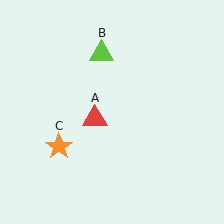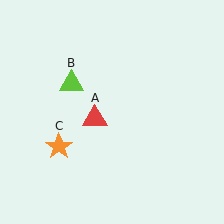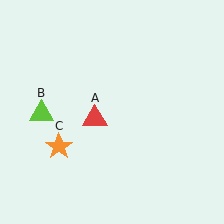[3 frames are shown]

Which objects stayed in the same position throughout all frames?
Red triangle (object A) and orange star (object C) remained stationary.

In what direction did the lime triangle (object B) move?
The lime triangle (object B) moved down and to the left.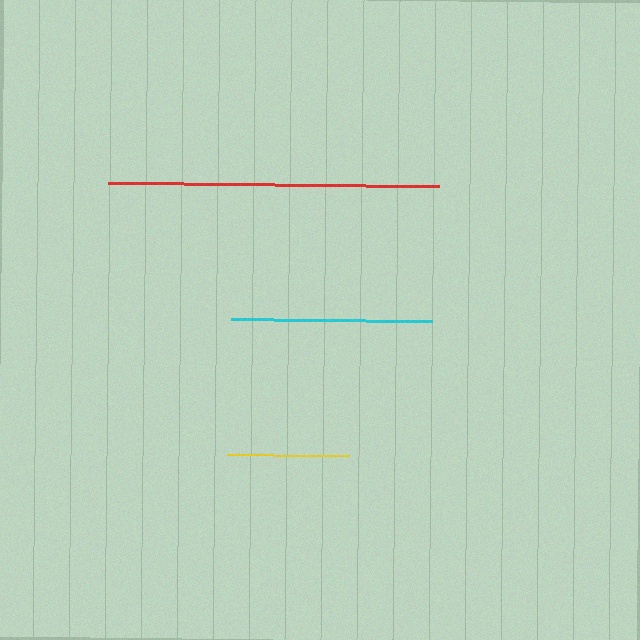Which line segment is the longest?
The red line is the longest at approximately 330 pixels.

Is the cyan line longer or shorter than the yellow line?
The cyan line is longer than the yellow line.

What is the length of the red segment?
The red segment is approximately 330 pixels long.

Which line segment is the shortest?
The yellow line is the shortest at approximately 122 pixels.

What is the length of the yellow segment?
The yellow segment is approximately 122 pixels long.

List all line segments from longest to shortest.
From longest to shortest: red, cyan, yellow.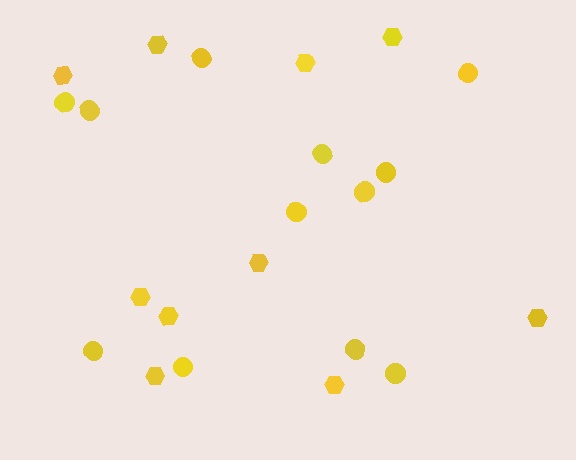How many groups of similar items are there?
There are 2 groups: one group of hexagons (10) and one group of circles (12).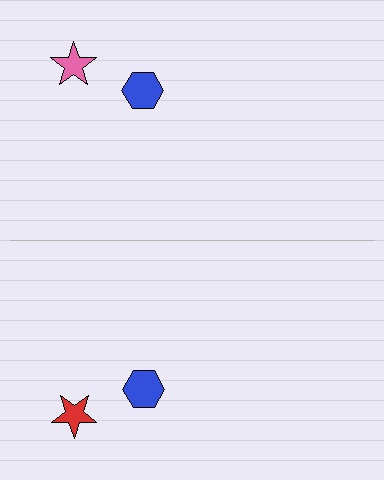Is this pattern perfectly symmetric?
No, the pattern is not perfectly symmetric. The red star on the bottom side breaks the symmetry — its mirror counterpart is pink.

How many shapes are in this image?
There are 4 shapes in this image.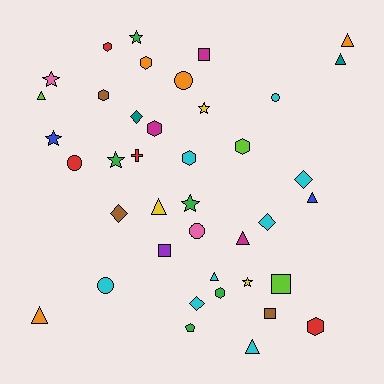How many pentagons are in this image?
There is 1 pentagon.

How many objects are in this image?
There are 40 objects.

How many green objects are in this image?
There are 5 green objects.